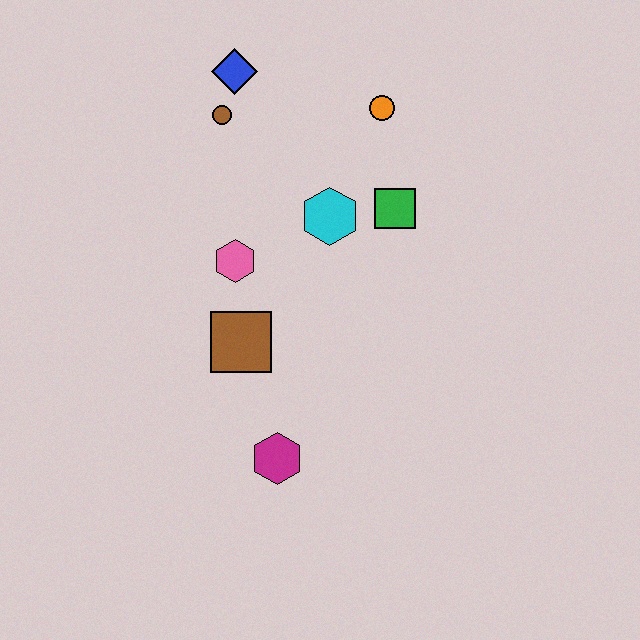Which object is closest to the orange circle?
The green square is closest to the orange circle.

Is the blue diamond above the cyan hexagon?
Yes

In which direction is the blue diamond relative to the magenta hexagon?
The blue diamond is above the magenta hexagon.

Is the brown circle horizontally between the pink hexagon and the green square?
No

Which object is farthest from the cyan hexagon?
The magenta hexagon is farthest from the cyan hexagon.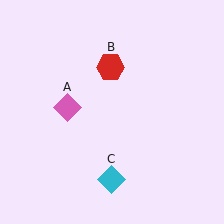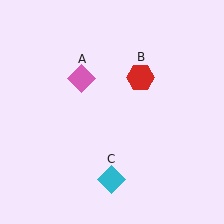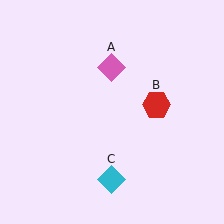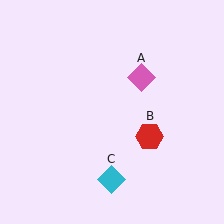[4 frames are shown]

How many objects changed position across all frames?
2 objects changed position: pink diamond (object A), red hexagon (object B).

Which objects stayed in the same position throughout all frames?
Cyan diamond (object C) remained stationary.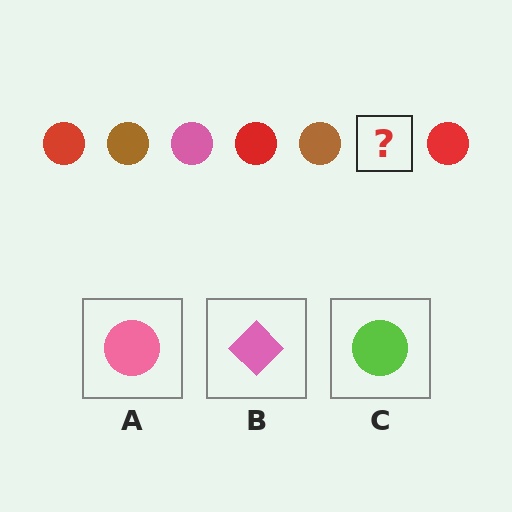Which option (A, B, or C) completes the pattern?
A.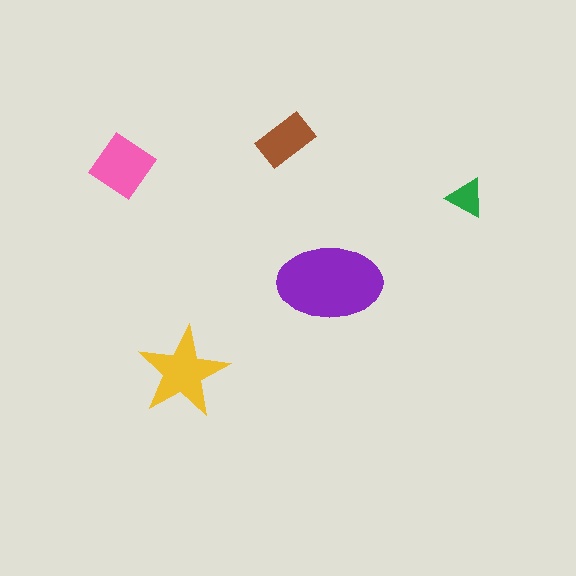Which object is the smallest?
The green triangle.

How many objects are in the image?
There are 5 objects in the image.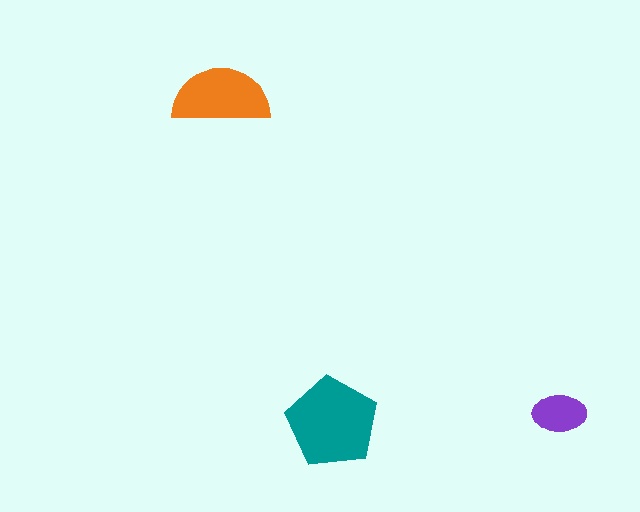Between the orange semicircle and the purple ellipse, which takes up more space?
The orange semicircle.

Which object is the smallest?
The purple ellipse.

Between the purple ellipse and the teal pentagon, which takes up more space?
The teal pentagon.